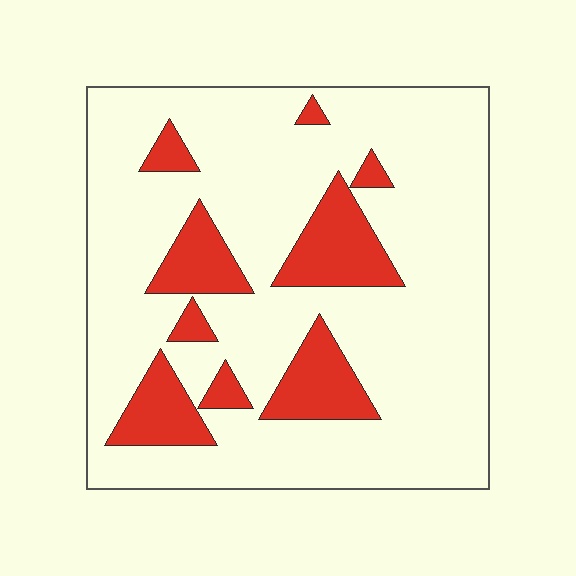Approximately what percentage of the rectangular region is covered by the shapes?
Approximately 20%.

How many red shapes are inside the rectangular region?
9.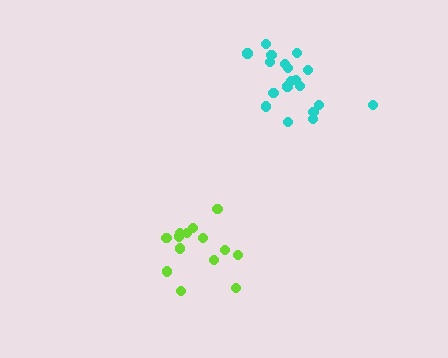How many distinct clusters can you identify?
There are 2 distinct clusters.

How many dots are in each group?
Group 1: 19 dots, Group 2: 14 dots (33 total).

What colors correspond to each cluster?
The clusters are colored: cyan, lime.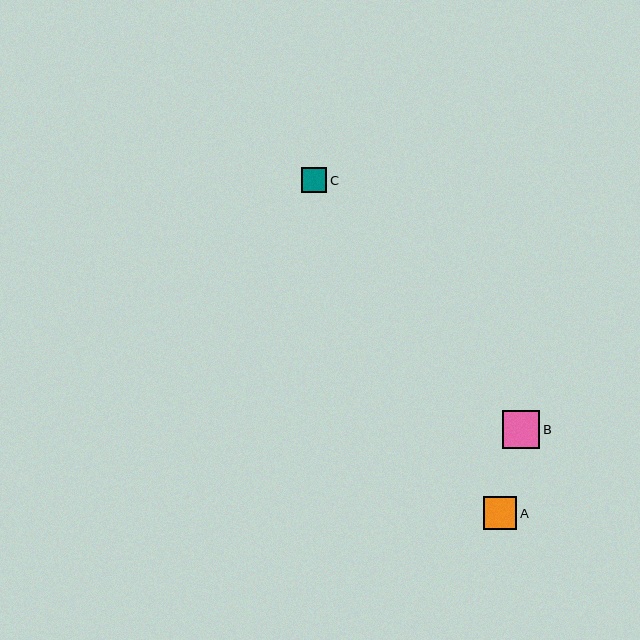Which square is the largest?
Square B is the largest with a size of approximately 37 pixels.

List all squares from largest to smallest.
From largest to smallest: B, A, C.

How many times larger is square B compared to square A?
Square B is approximately 1.1 times the size of square A.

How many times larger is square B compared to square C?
Square B is approximately 1.5 times the size of square C.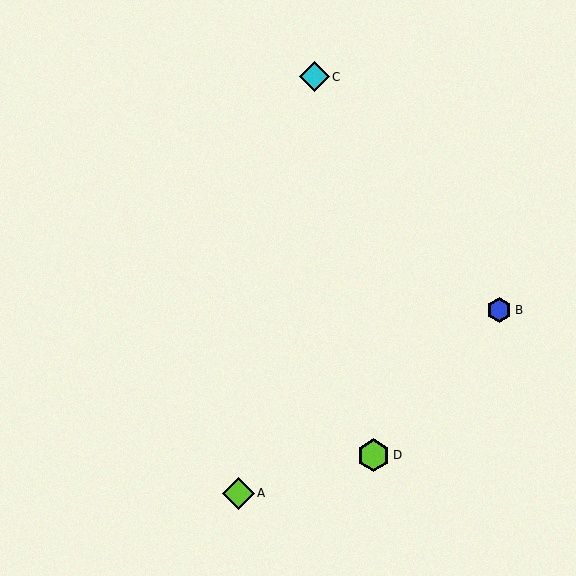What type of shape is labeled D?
Shape D is a lime hexagon.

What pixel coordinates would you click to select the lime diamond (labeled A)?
Click at (238, 493) to select the lime diamond A.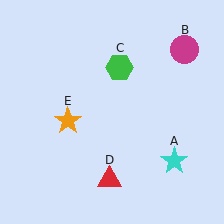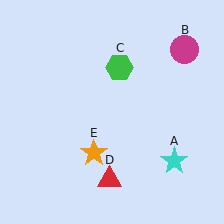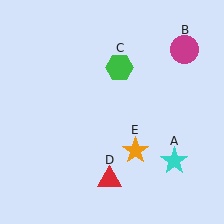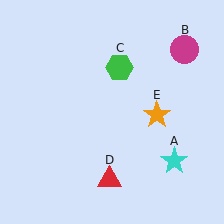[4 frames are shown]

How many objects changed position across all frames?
1 object changed position: orange star (object E).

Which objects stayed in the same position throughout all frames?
Cyan star (object A) and magenta circle (object B) and green hexagon (object C) and red triangle (object D) remained stationary.